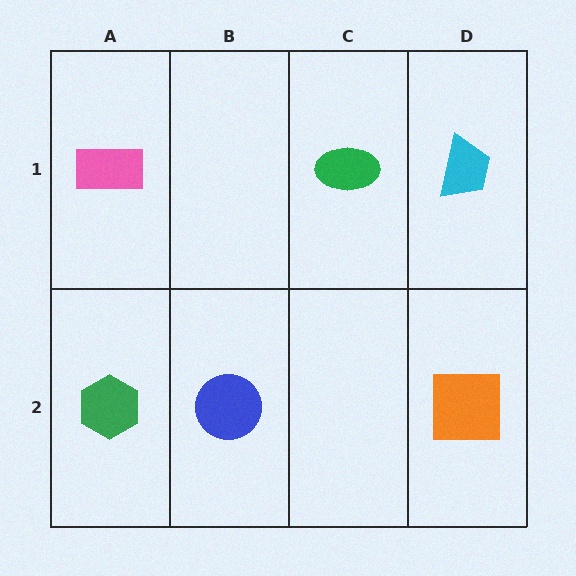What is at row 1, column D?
A cyan trapezoid.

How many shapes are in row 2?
3 shapes.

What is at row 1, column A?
A pink rectangle.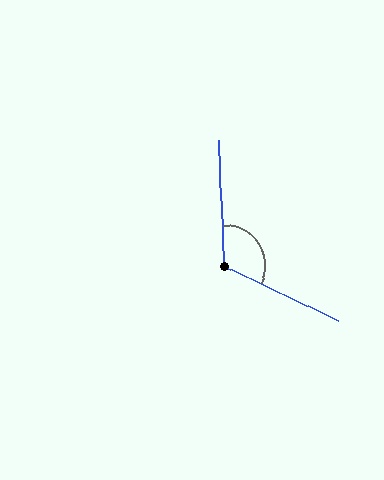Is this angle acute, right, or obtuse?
It is obtuse.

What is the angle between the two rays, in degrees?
Approximately 118 degrees.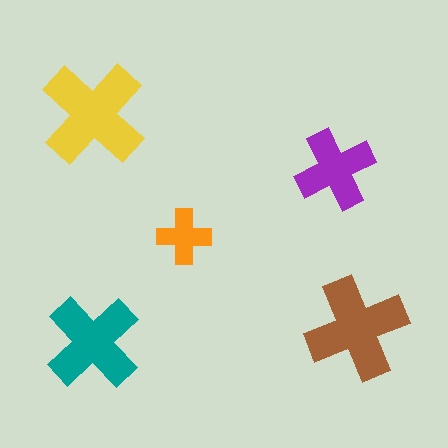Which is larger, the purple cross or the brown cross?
The brown one.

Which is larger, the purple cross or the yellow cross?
The yellow one.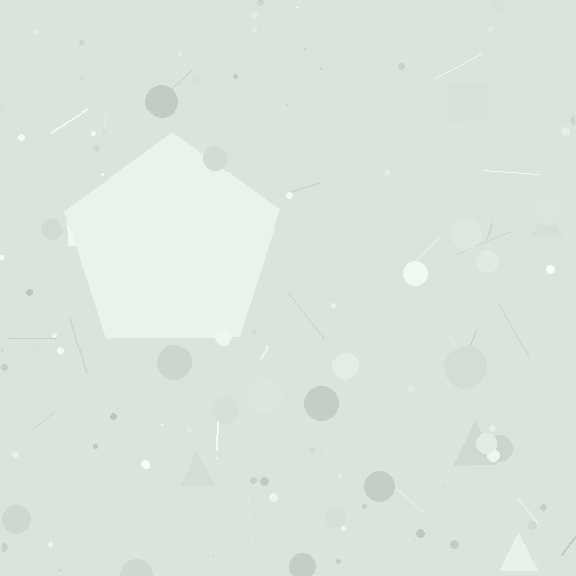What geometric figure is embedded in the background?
A pentagon is embedded in the background.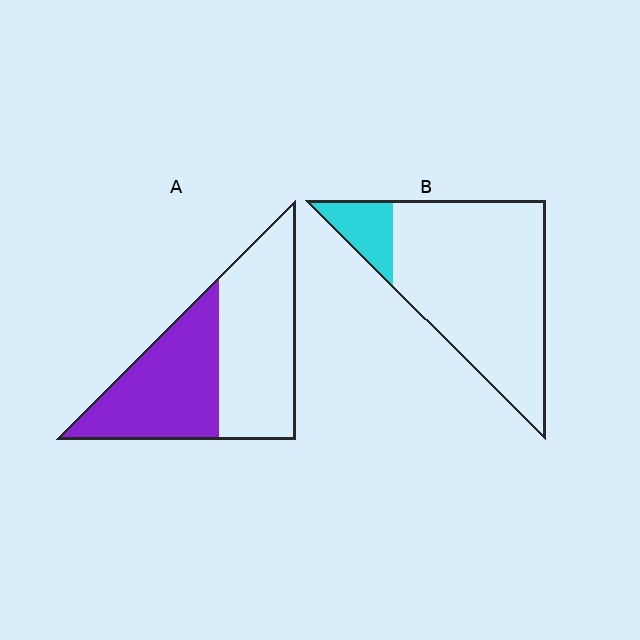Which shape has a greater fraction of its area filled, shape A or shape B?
Shape A.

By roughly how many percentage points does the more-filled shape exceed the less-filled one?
By roughly 35 percentage points (A over B).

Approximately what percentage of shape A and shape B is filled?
A is approximately 45% and B is approximately 15%.